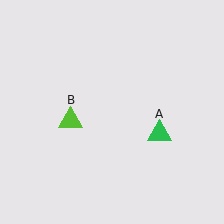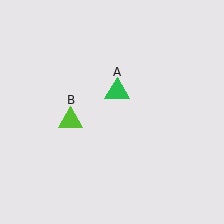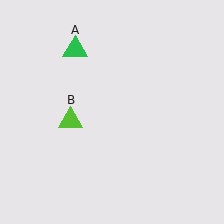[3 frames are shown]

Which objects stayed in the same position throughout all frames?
Lime triangle (object B) remained stationary.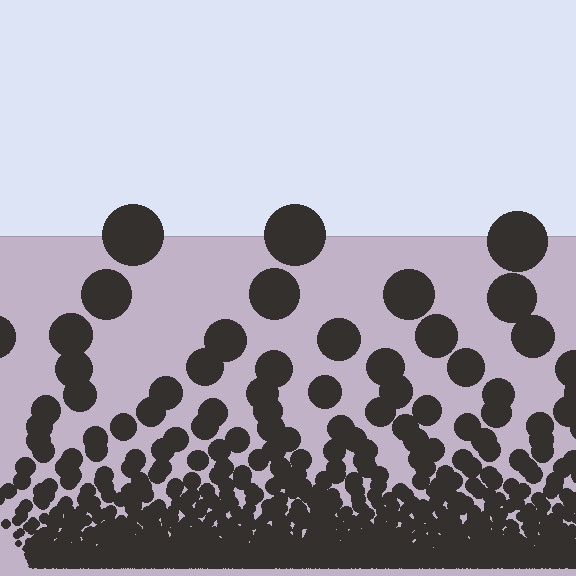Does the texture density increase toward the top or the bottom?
Density increases toward the bottom.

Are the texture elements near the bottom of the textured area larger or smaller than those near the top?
Smaller. The gradient is inverted — elements near the bottom are smaller and denser.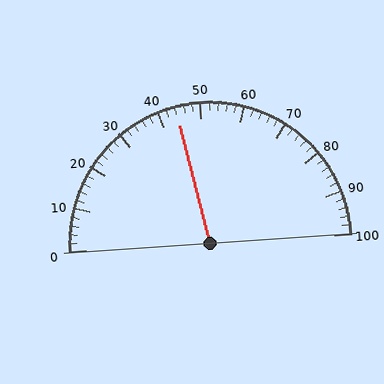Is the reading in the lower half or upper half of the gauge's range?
The reading is in the lower half of the range (0 to 100).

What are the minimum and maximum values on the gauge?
The gauge ranges from 0 to 100.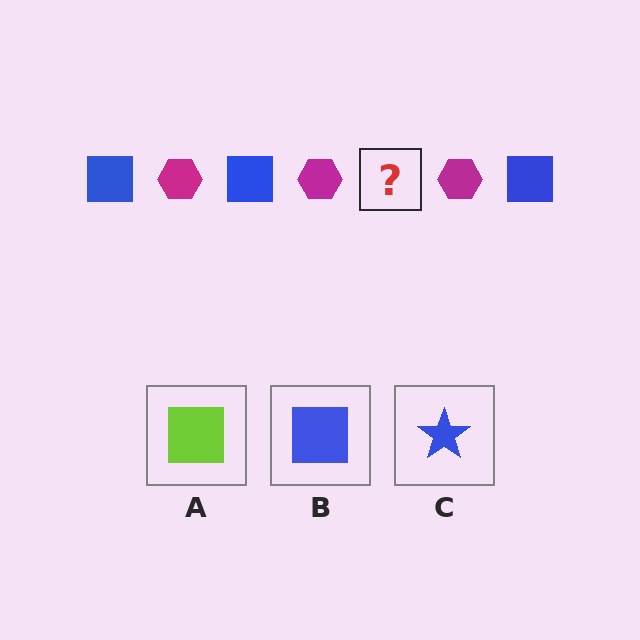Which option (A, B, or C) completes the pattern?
B.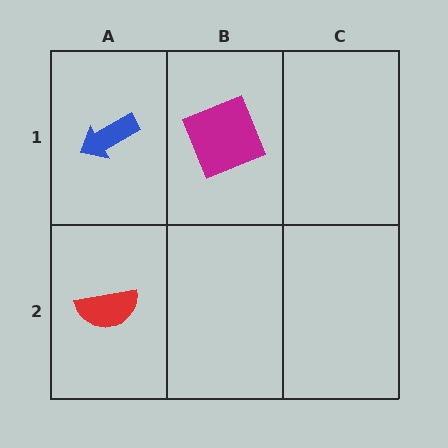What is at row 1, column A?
A blue arrow.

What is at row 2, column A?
A red semicircle.